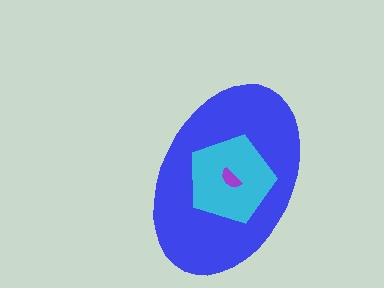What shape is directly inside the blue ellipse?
The cyan pentagon.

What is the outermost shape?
The blue ellipse.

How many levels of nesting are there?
3.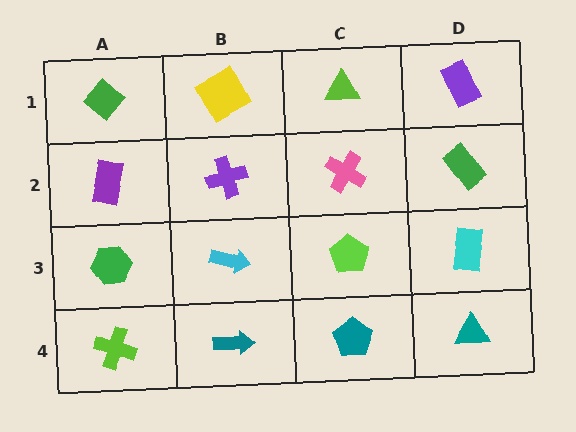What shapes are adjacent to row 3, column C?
A pink cross (row 2, column C), a teal pentagon (row 4, column C), a cyan arrow (row 3, column B), a cyan rectangle (row 3, column D).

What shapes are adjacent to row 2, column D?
A purple rectangle (row 1, column D), a cyan rectangle (row 3, column D), a pink cross (row 2, column C).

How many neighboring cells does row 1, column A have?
2.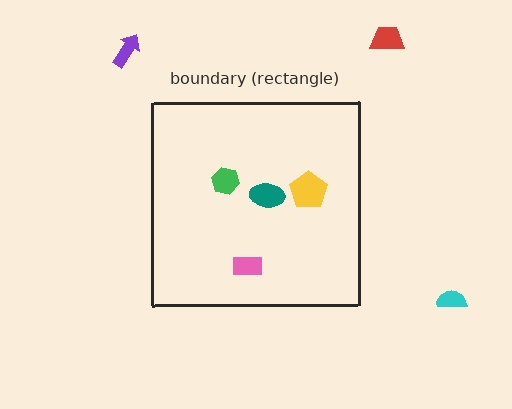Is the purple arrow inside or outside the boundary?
Outside.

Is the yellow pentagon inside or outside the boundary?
Inside.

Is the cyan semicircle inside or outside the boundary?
Outside.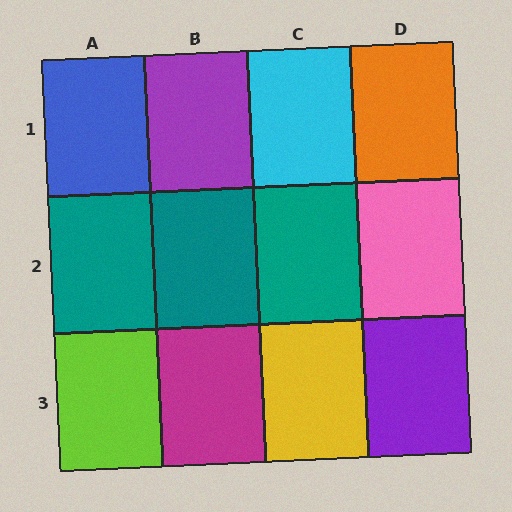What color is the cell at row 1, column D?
Orange.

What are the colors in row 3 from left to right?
Lime, magenta, yellow, purple.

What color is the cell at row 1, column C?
Cyan.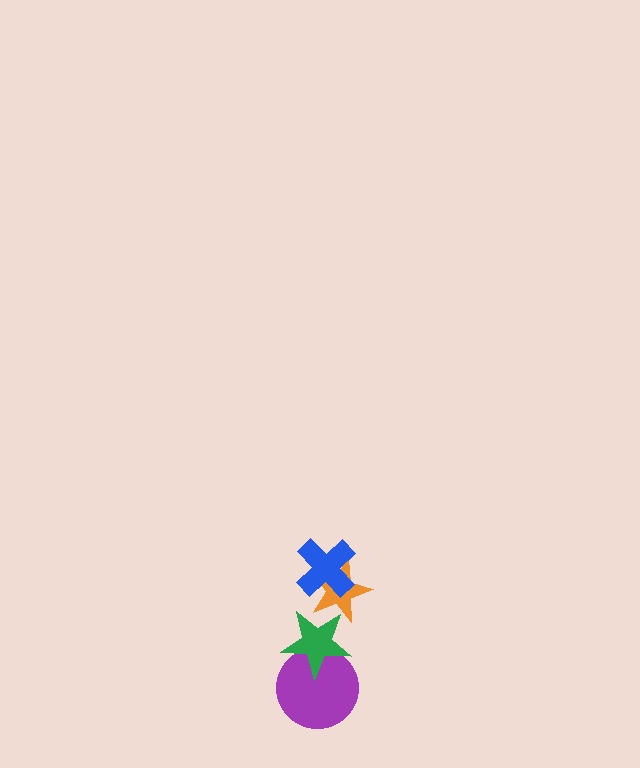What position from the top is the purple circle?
The purple circle is 4th from the top.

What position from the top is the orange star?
The orange star is 2nd from the top.